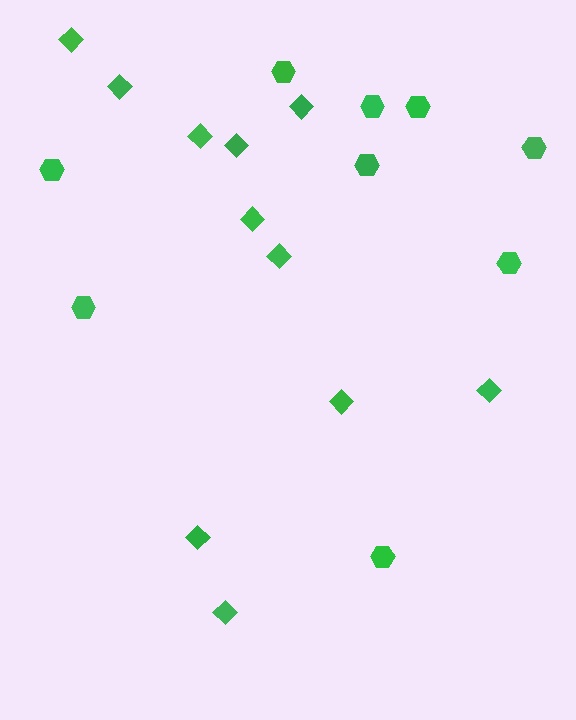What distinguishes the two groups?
There are 2 groups: one group of diamonds (11) and one group of hexagons (9).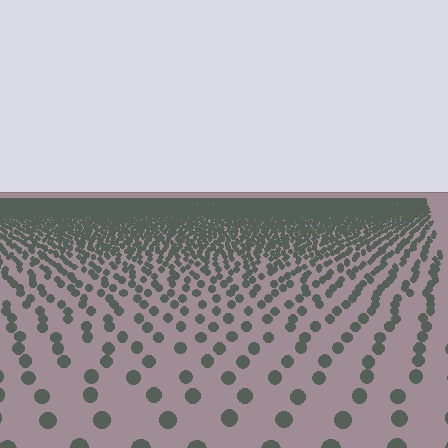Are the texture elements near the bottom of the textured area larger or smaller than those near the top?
Larger. Near the bottom, elements are closer to the viewer and appear at a bigger on-screen size.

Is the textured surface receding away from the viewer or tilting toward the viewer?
The surface is receding away from the viewer. Texture elements get smaller and denser toward the top.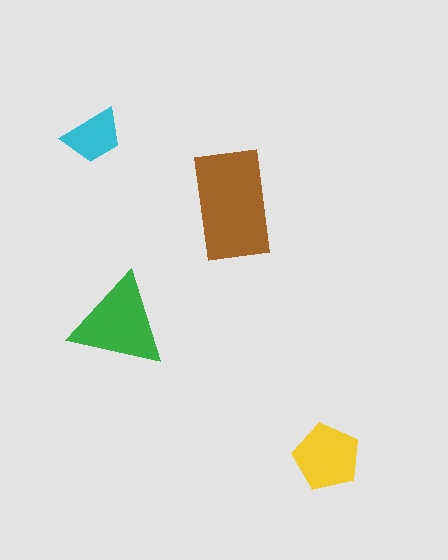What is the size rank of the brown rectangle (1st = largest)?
1st.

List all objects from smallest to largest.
The cyan trapezoid, the yellow pentagon, the green triangle, the brown rectangle.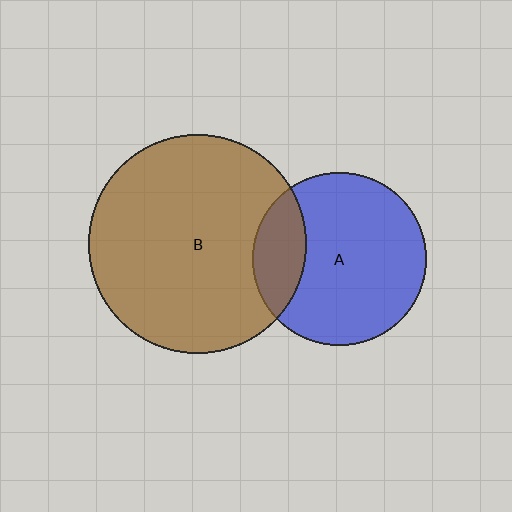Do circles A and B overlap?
Yes.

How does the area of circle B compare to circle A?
Approximately 1.6 times.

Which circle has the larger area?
Circle B (brown).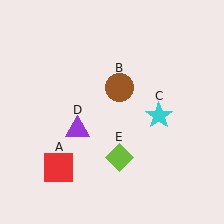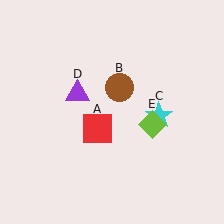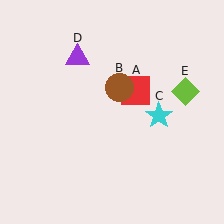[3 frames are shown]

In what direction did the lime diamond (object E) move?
The lime diamond (object E) moved up and to the right.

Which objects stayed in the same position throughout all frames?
Brown circle (object B) and cyan star (object C) remained stationary.